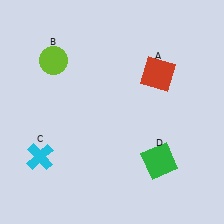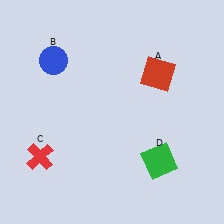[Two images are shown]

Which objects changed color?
B changed from lime to blue. C changed from cyan to red.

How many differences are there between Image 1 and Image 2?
There are 2 differences between the two images.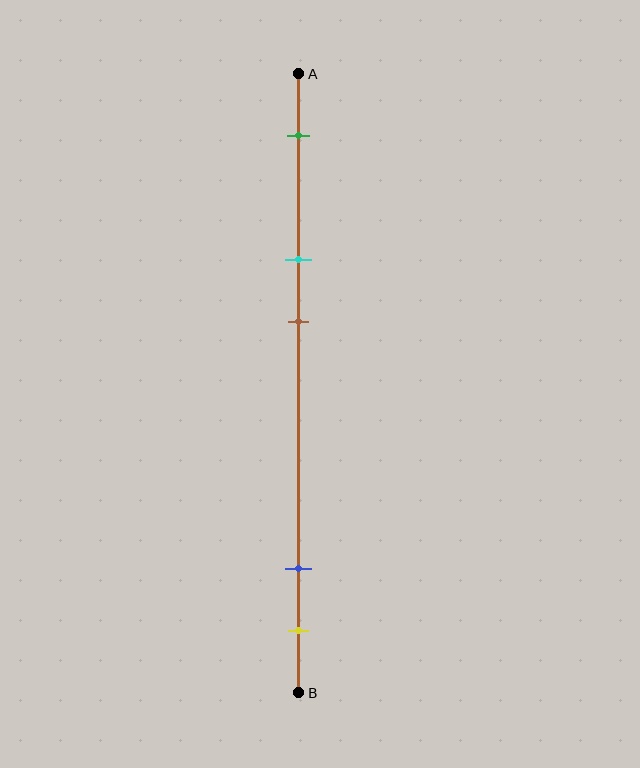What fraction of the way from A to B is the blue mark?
The blue mark is approximately 80% (0.8) of the way from A to B.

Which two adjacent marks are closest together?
The blue and yellow marks are the closest adjacent pair.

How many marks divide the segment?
There are 5 marks dividing the segment.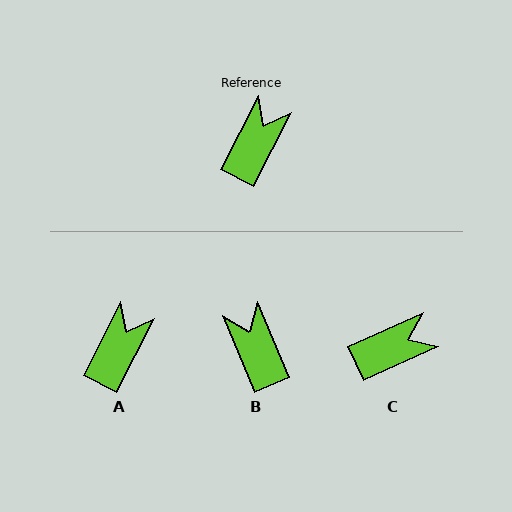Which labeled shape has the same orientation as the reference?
A.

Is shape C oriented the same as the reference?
No, it is off by about 39 degrees.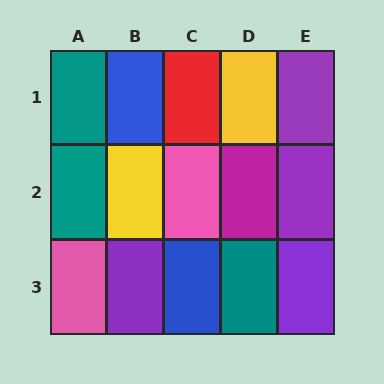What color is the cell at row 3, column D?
Teal.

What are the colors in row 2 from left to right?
Teal, yellow, pink, magenta, purple.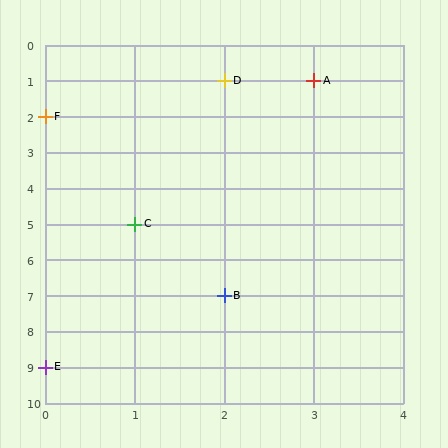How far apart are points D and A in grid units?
Points D and A are 1 column apart.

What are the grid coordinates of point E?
Point E is at grid coordinates (0, 9).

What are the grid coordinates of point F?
Point F is at grid coordinates (0, 2).